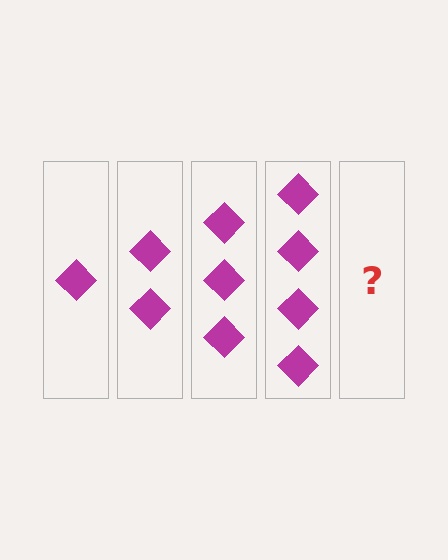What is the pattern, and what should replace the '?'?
The pattern is that each step adds one more diamond. The '?' should be 5 diamonds.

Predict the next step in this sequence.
The next step is 5 diamonds.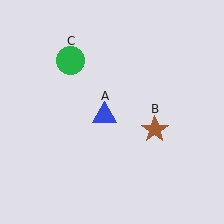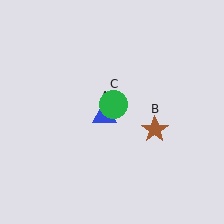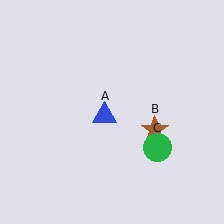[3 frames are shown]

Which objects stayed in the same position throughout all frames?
Blue triangle (object A) and brown star (object B) remained stationary.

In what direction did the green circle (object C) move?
The green circle (object C) moved down and to the right.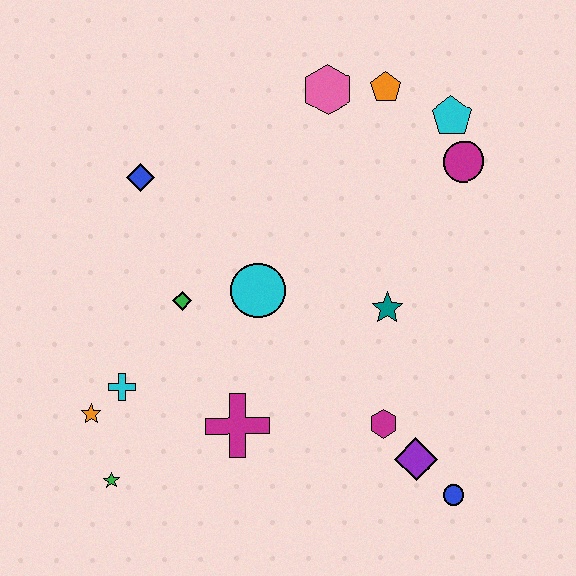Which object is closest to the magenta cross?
The cyan cross is closest to the magenta cross.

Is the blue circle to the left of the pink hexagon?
No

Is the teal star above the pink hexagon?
No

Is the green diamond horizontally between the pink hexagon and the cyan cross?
Yes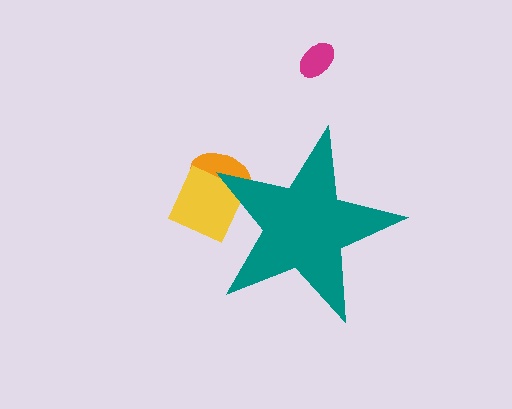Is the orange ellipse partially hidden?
Yes, the orange ellipse is partially hidden behind the teal star.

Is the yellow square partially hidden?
Yes, the yellow square is partially hidden behind the teal star.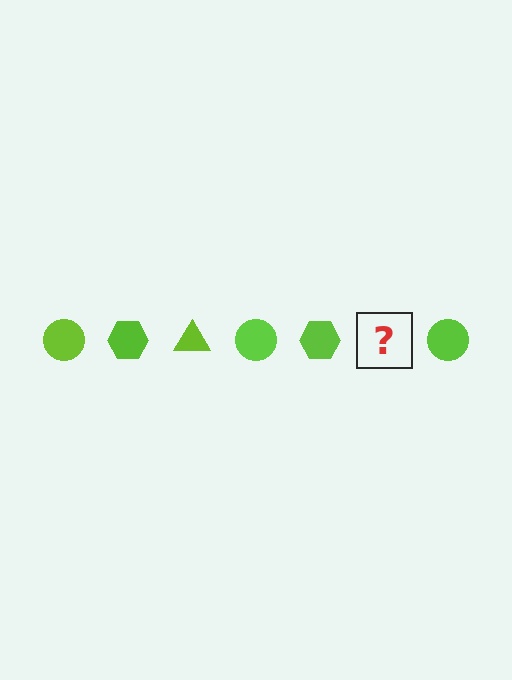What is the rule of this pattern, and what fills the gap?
The rule is that the pattern cycles through circle, hexagon, triangle shapes in lime. The gap should be filled with a lime triangle.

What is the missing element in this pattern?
The missing element is a lime triangle.